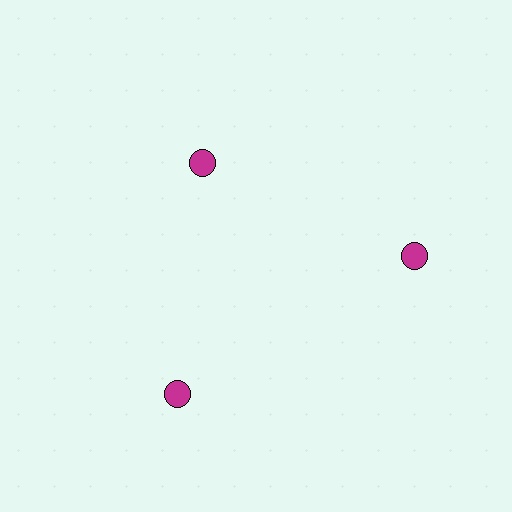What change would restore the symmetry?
The symmetry would be restored by moving it outward, back onto the ring so that all 3 circles sit at equal angles and equal distance from the center.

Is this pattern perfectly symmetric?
No. The 3 magenta circles are arranged in a ring, but one element near the 11 o'clock position is pulled inward toward the center, breaking the 3-fold rotational symmetry.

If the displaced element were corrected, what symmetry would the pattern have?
It would have 3-fold rotational symmetry — the pattern would map onto itself every 120 degrees.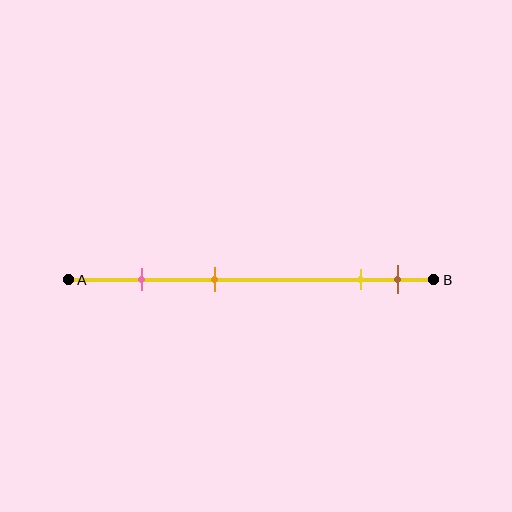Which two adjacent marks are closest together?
The yellow and brown marks are the closest adjacent pair.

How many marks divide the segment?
There are 4 marks dividing the segment.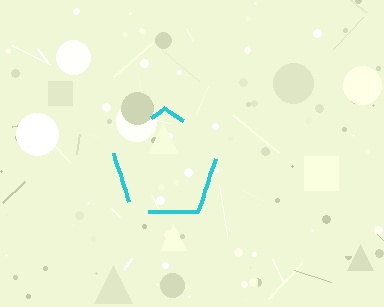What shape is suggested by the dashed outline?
The dashed outline suggests a pentagon.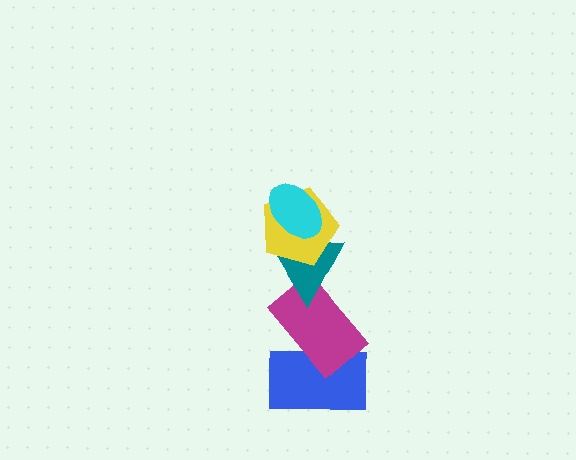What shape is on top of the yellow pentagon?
The cyan ellipse is on top of the yellow pentagon.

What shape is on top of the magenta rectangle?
The teal triangle is on top of the magenta rectangle.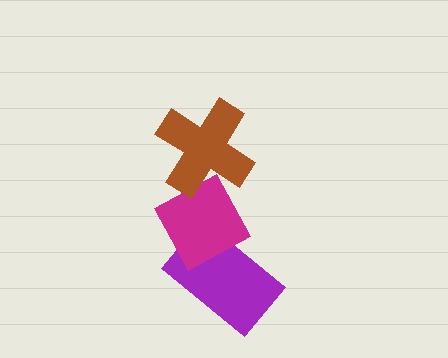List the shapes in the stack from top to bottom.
From top to bottom: the brown cross, the magenta diamond, the purple rectangle.